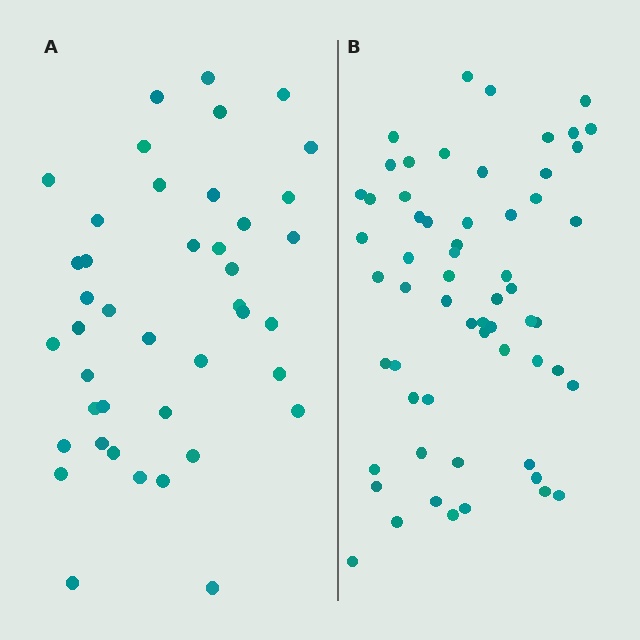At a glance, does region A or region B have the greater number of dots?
Region B (the right region) has more dots.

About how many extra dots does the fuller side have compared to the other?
Region B has approximately 20 more dots than region A.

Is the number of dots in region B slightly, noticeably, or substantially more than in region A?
Region B has noticeably more, but not dramatically so. The ratio is roughly 1.4 to 1.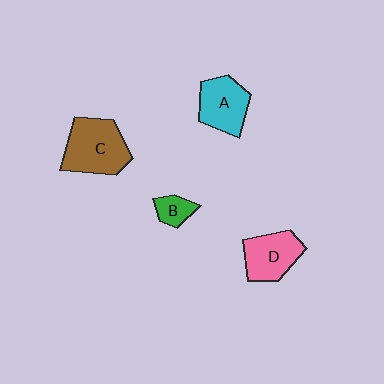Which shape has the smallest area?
Shape B (green).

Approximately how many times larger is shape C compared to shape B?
Approximately 3.2 times.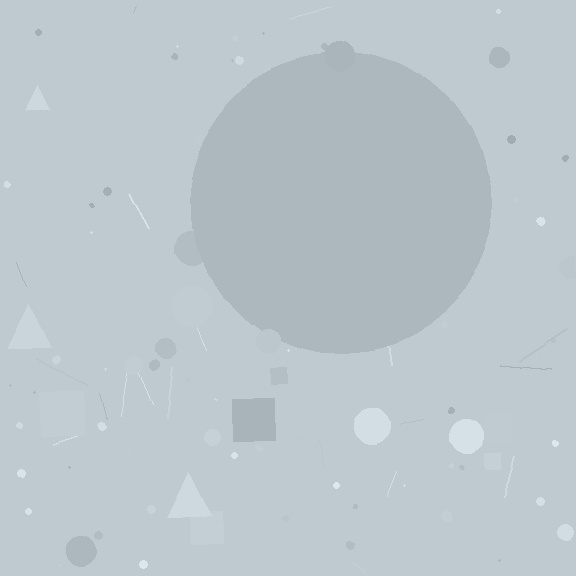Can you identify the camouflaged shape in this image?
The camouflaged shape is a circle.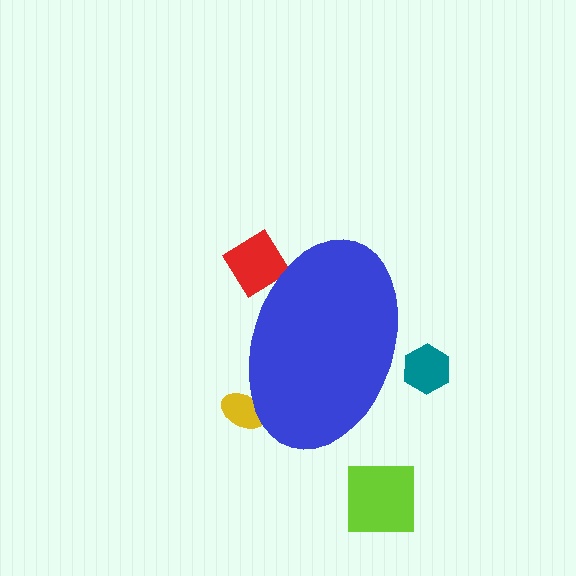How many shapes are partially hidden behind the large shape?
3 shapes are partially hidden.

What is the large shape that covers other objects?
A blue ellipse.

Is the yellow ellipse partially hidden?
Yes, the yellow ellipse is partially hidden behind the blue ellipse.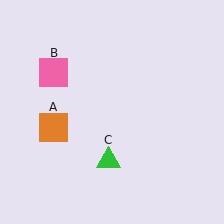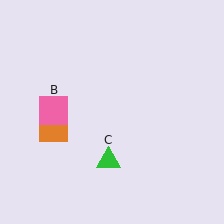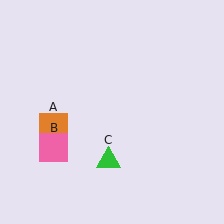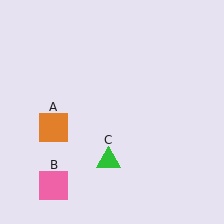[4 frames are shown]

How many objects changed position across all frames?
1 object changed position: pink square (object B).